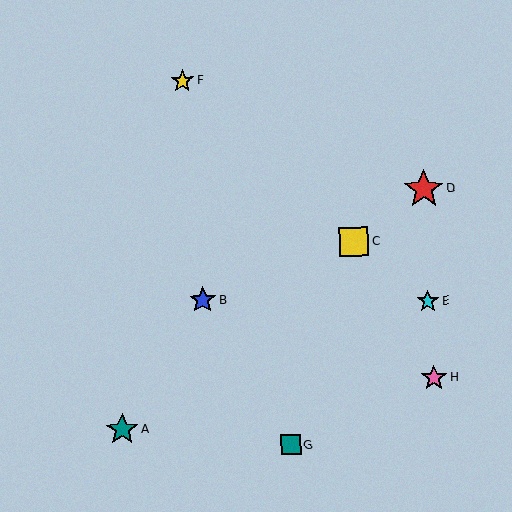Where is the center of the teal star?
The center of the teal star is at (122, 430).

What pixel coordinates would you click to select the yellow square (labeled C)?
Click at (354, 242) to select the yellow square C.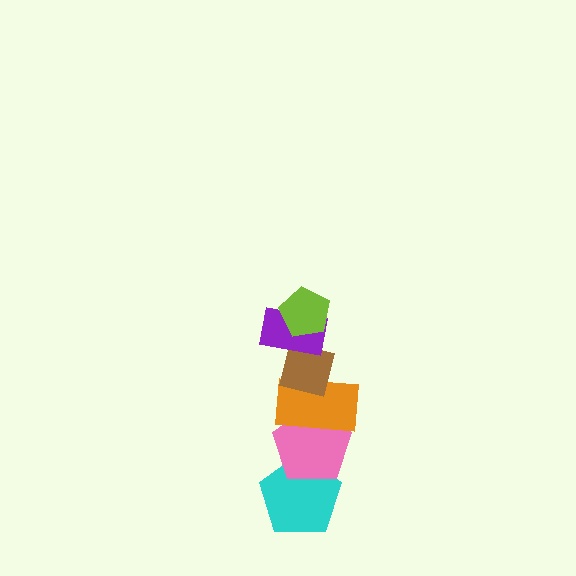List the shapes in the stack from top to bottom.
From top to bottom: the lime pentagon, the purple rectangle, the brown square, the orange rectangle, the pink pentagon, the cyan pentagon.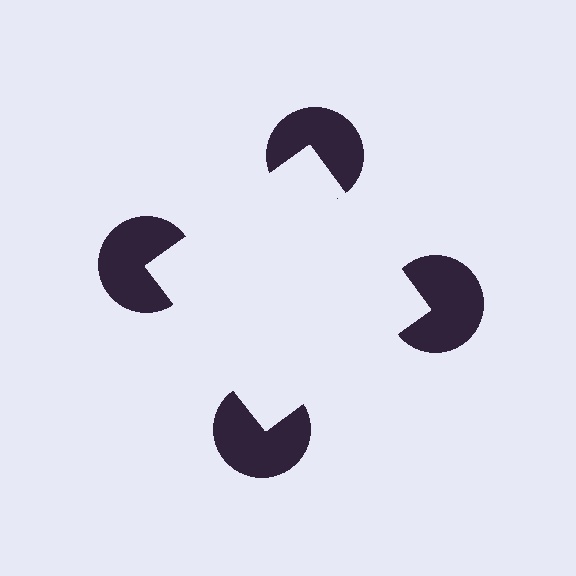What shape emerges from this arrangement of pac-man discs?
An illusory square — its edges are inferred from the aligned wedge cuts in the pac-man discs, not physically drawn.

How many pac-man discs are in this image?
There are 4 — one at each vertex of the illusory square.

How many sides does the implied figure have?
4 sides.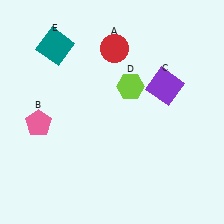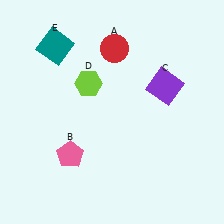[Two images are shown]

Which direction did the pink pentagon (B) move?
The pink pentagon (B) moved down.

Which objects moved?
The objects that moved are: the pink pentagon (B), the lime hexagon (D).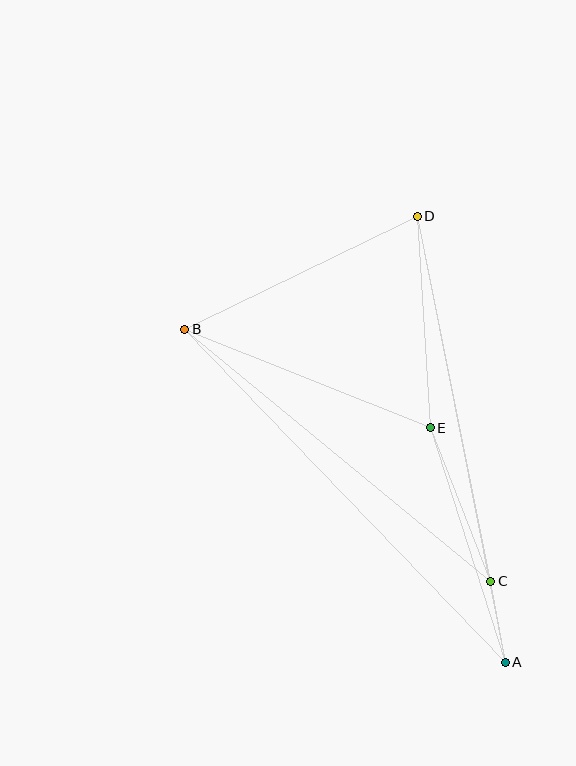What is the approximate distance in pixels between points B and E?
The distance between B and E is approximately 265 pixels.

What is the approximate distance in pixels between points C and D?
The distance between C and D is approximately 372 pixels.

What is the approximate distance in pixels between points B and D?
The distance between B and D is approximately 259 pixels.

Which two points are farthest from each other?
Points A and B are farthest from each other.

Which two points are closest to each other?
Points A and C are closest to each other.